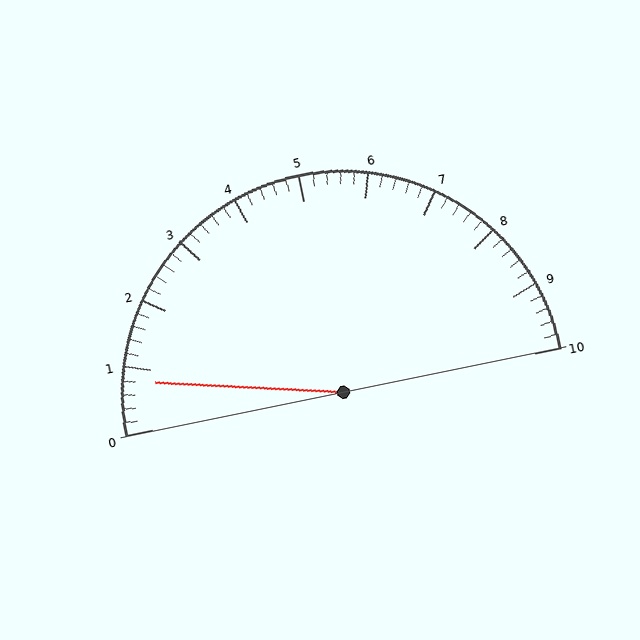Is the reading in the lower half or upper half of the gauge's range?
The reading is in the lower half of the range (0 to 10).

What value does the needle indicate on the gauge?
The needle indicates approximately 0.8.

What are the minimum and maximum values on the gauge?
The gauge ranges from 0 to 10.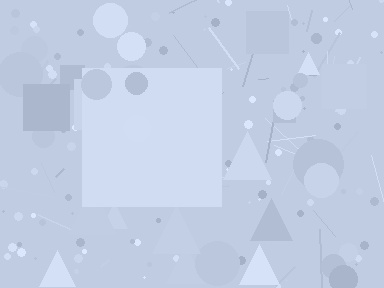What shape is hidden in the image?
A square is hidden in the image.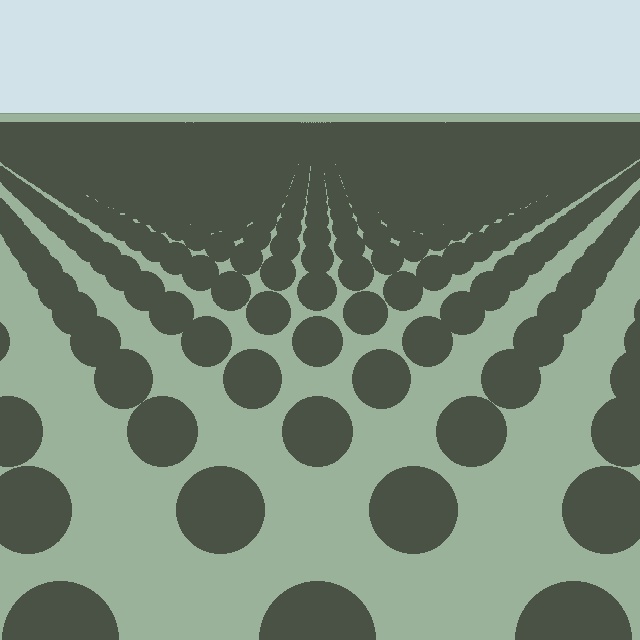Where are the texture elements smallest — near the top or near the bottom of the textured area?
Near the top.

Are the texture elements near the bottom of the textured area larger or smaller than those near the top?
Larger. Near the bottom, elements are closer to the viewer and appear at a bigger on-screen size.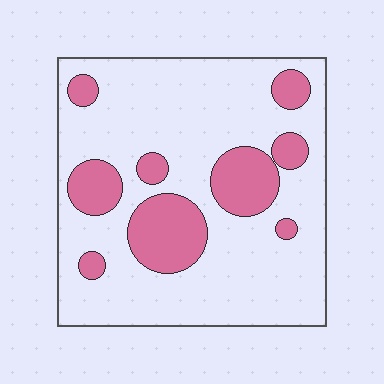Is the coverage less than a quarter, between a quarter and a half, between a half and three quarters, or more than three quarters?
Less than a quarter.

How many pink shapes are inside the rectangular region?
9.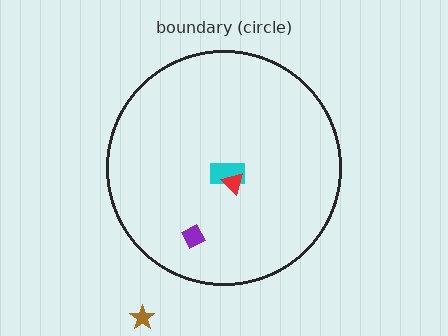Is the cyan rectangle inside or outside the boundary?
Inside.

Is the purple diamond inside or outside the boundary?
Inside.